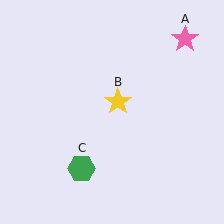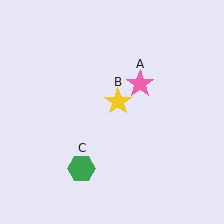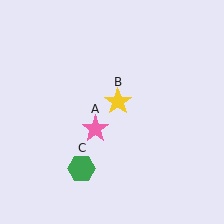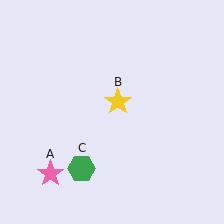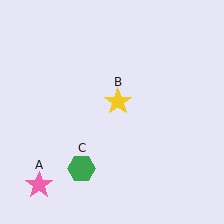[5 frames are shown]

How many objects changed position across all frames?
1 object changed position: pink star (object A).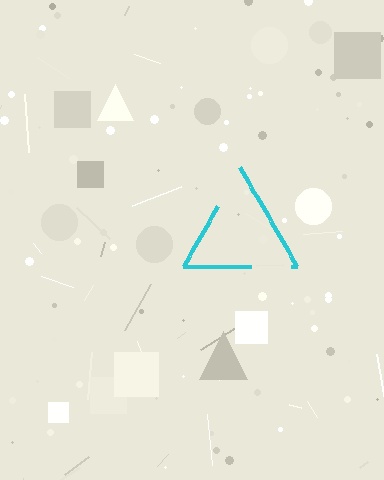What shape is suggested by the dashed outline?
The dashed outline suggests a triangle.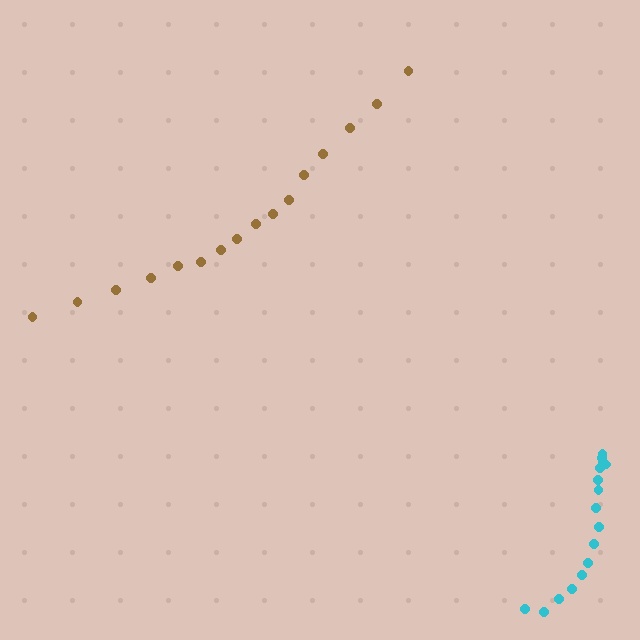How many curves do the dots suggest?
There are 2 distinct paths.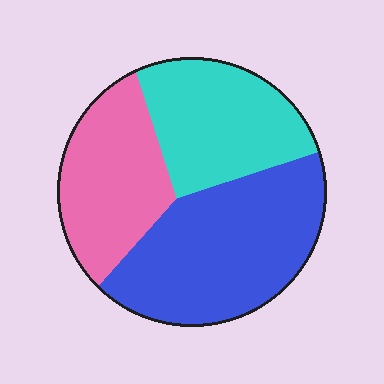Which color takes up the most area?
Blue, at roughly 45%.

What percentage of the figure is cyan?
Cyan covers roughly 30% of the figure.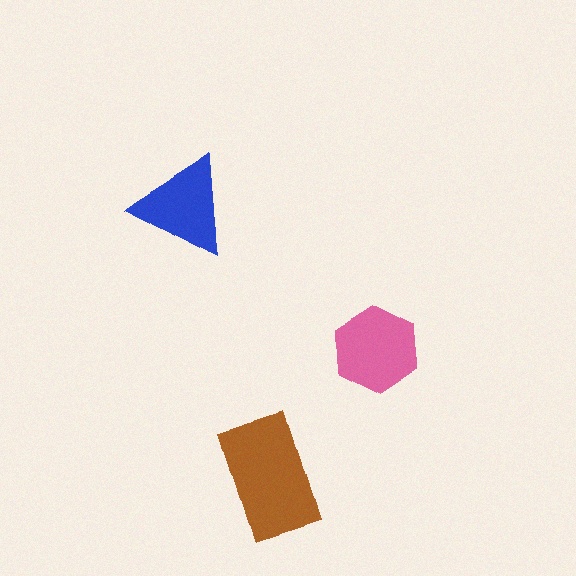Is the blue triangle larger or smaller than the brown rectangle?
Smaller.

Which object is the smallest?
The blue triangle.